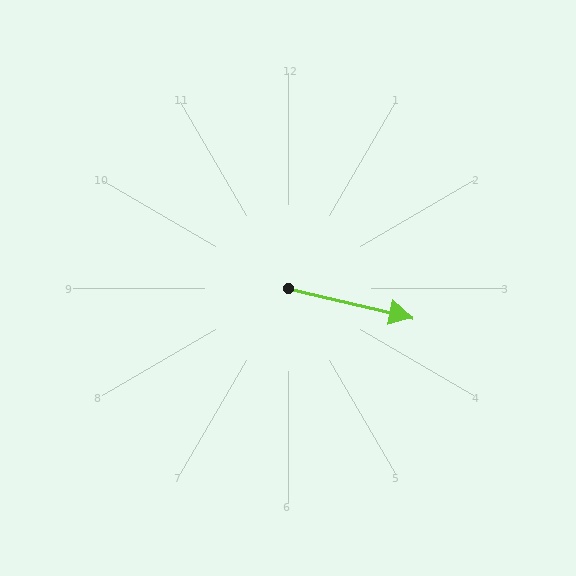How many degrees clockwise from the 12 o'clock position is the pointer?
Approximately 103 degrees.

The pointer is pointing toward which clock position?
Roughly 3 o'clock.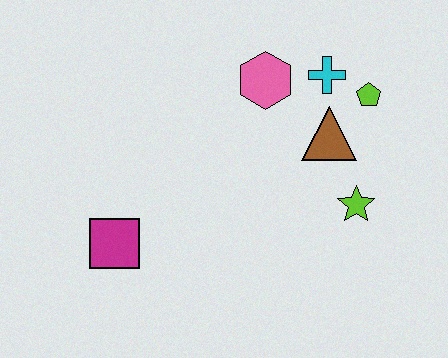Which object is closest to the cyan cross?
The lime pentagon is closest to the cyan cross.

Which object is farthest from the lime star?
The magenta square is farthest from the lime star.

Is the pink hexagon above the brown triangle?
Yes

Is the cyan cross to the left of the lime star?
Yes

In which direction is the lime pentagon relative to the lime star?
The lime pentagon is above the lime star.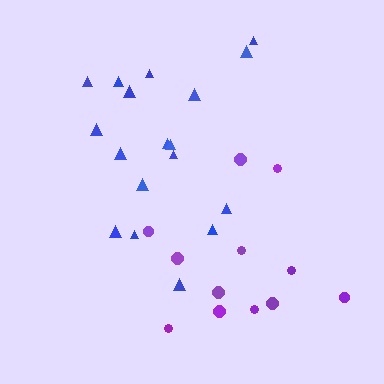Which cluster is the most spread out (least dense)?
Purple.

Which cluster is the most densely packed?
Blue.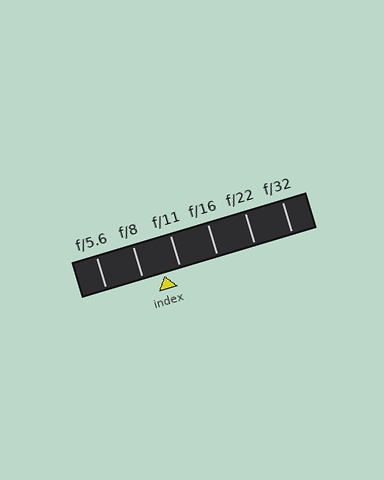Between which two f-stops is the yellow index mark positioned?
The index mark is between f/8 and f/11.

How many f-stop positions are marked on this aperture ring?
There are 6 f-stop positions marked.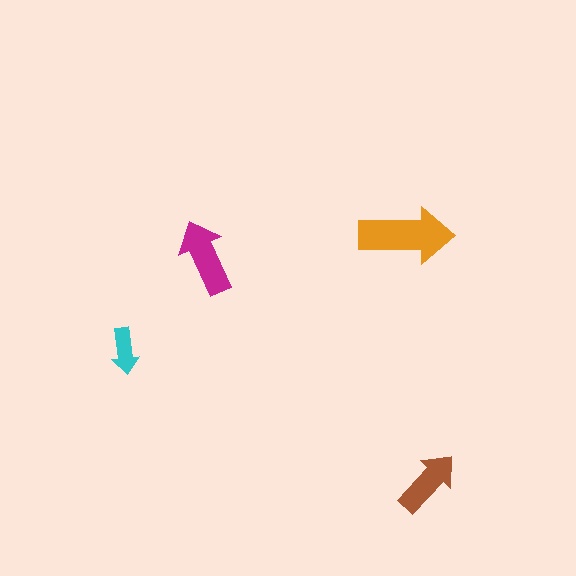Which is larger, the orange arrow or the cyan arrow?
The orange one.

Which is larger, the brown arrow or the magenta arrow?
The magenta one.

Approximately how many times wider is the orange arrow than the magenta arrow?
About 1.5 times wider.